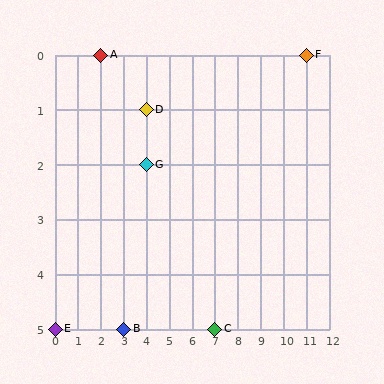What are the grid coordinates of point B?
Point B is at grid coordinates (3, 5).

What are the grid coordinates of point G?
Point G is at grid coordinates (4, 2).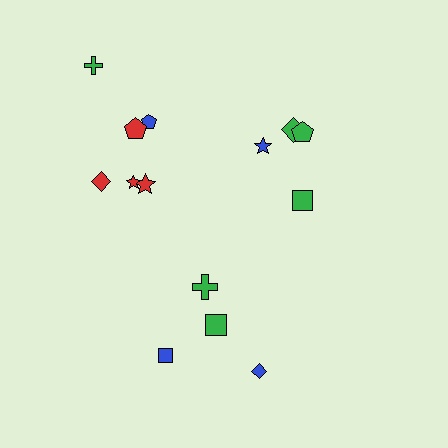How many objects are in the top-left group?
There are 6 objects.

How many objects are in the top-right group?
There are 4 objects.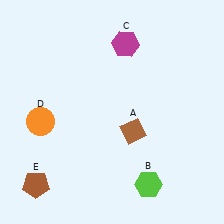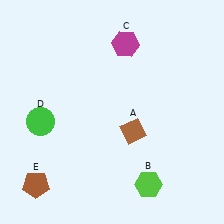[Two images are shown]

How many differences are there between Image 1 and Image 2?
There is 1 difference between the two images.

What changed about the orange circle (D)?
In Image 1, D is orange. In Image 2, it changed to green.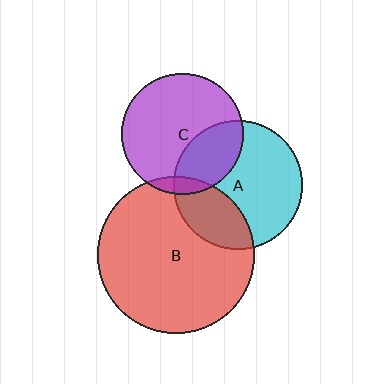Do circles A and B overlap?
Yes.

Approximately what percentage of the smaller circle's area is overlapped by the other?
Approximately 30%.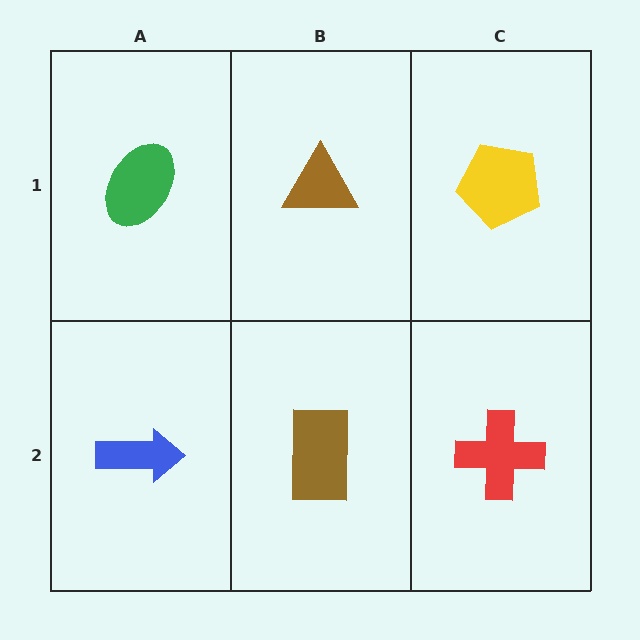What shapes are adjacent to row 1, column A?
A blue arrow (row 2, column A), a brown triangle (row 1, column B).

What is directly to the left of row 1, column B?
A green ellipse.